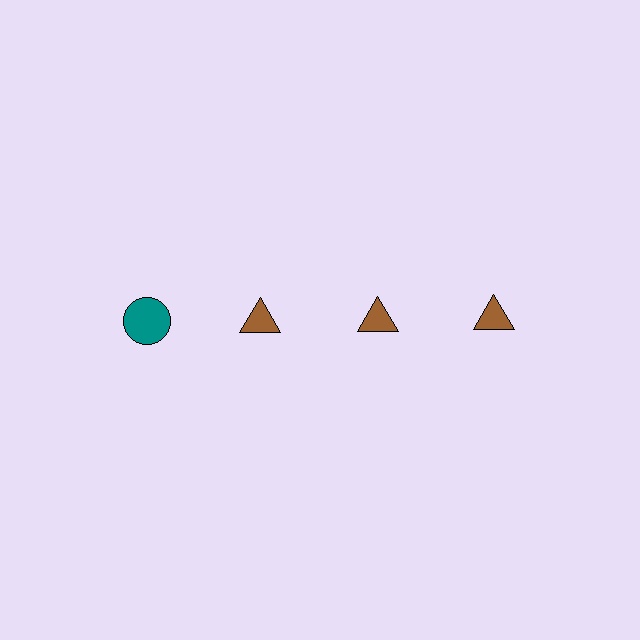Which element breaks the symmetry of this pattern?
The teal circle in the top row, leftmost column breaks the symmetry. All other shapes are brown triangles.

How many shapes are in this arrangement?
There are 4 shapes arranged in a grid pattern.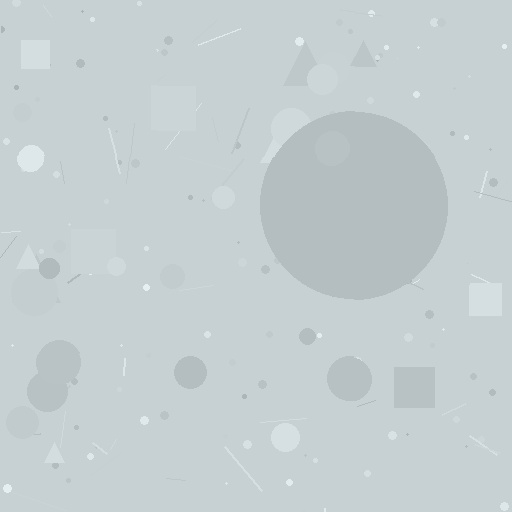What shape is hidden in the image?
A circle is hidden in the image.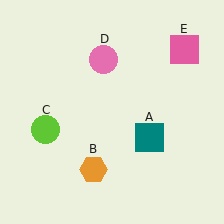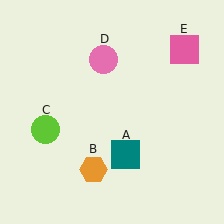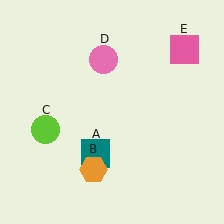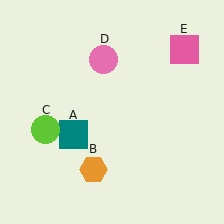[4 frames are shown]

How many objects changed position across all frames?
1 object changed position: teal square (object A).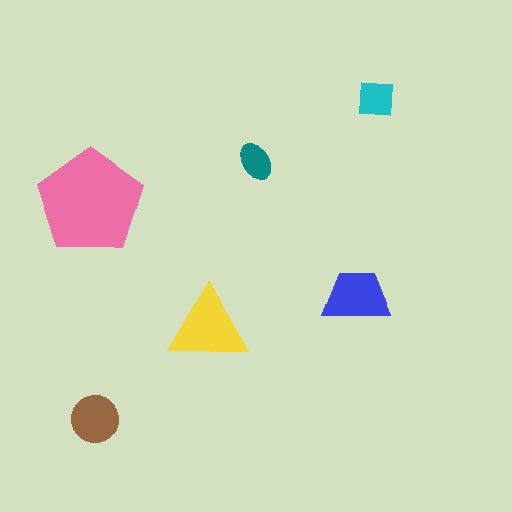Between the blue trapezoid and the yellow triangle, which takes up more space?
The yellow triangle.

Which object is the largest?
The pink pentagon.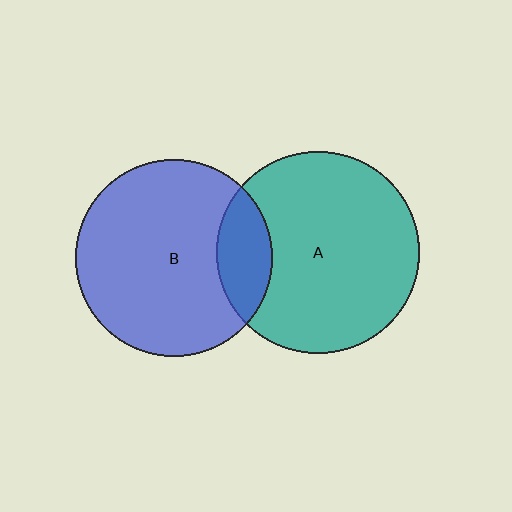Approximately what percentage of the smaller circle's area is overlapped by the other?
Approximately 20%.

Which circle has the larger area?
Circle A (teal).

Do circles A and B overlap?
Yes.